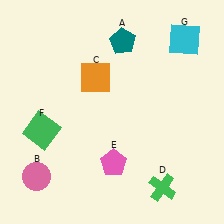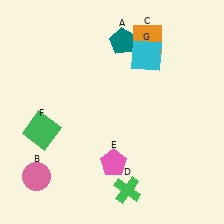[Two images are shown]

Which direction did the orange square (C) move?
The orange square (C) moved right.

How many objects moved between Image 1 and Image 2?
3 objects moved between the two images.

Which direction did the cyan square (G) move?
The cyan square (G) moved left.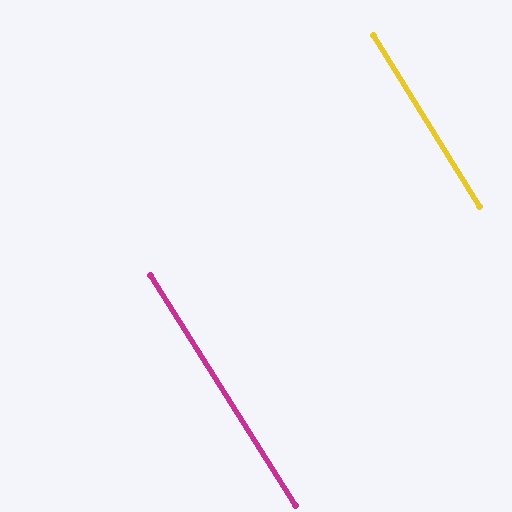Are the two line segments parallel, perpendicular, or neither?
Parallel — their directions differ by only 0.6°.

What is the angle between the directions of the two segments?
Approximately 1 degree.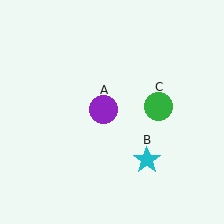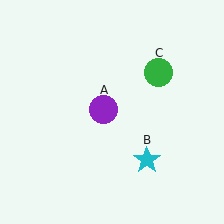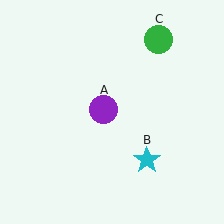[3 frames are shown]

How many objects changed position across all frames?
1 object changed position: green circle (object C).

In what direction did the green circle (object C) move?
The green circle (object C) moved up.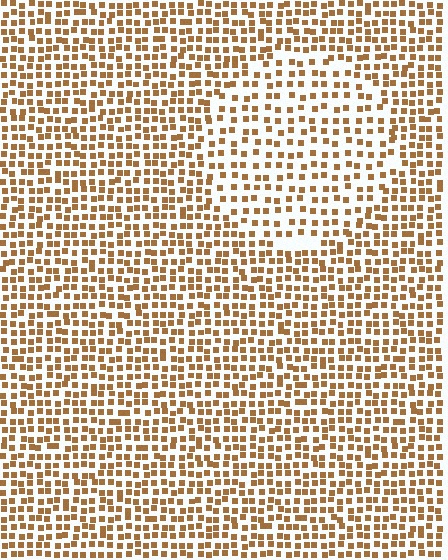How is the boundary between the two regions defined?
The boundary is defined by a change in element density (approximately 1.7x ratio). All elements are the same color, size, and shape.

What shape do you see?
I see a circle.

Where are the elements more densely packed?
The elements are more densely packed outside the circle boundary.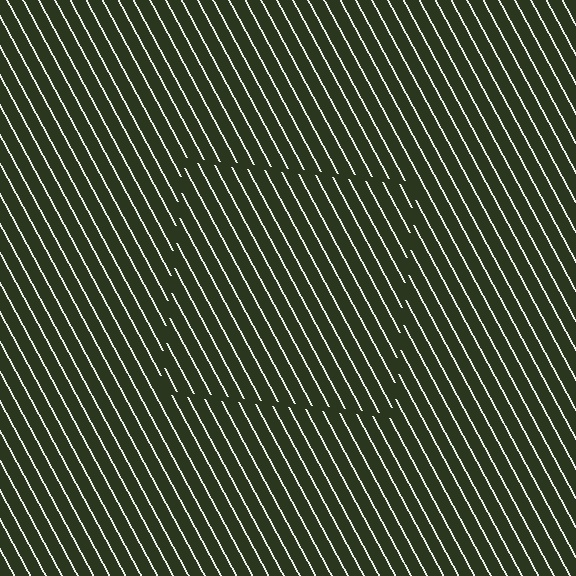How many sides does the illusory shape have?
4 sides — the line-ends trace a square.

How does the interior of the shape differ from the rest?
The interior of the shape contains the same grating, shifted by half a period — the contour is defined by the phase discontinuity where line-ends from the inner and outer gratings abut.